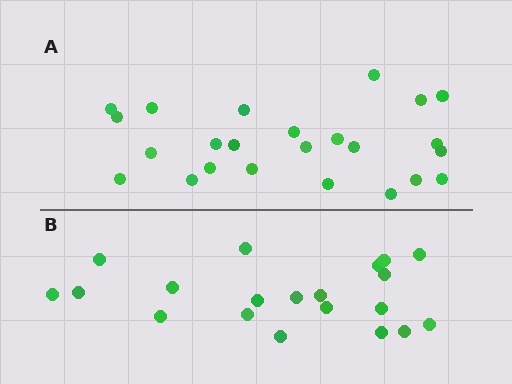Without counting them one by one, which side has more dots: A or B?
Region A (the top region) has more dots.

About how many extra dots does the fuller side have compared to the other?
Region A has about 4 more dots than region B.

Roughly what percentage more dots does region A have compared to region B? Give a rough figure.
About 20% more.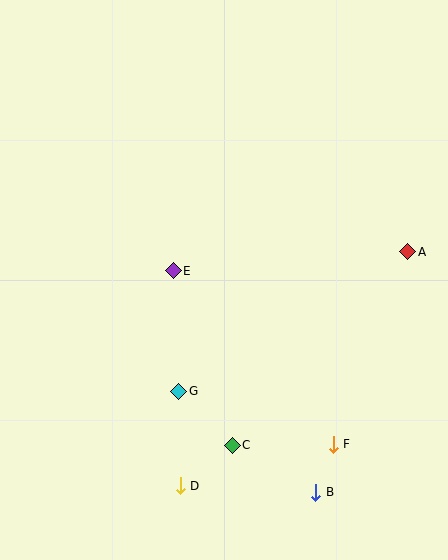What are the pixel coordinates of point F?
Point F is at (333, 444).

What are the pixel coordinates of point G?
Point G is at (179, 391).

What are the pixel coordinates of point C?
Point C is at (232, 445).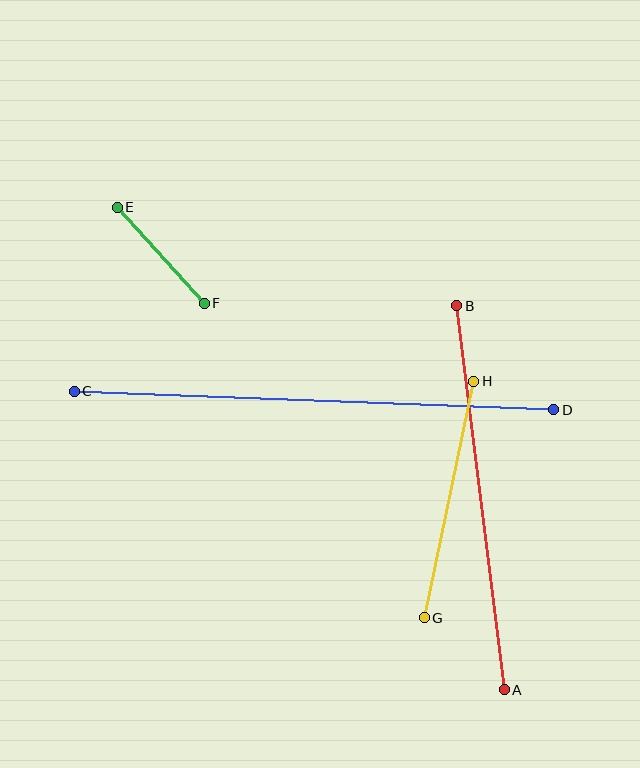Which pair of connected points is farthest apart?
Points C and D are farthest apart.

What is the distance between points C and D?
The distance is approximately 480 pixels.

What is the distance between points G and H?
The distance is approximately 242 pixels.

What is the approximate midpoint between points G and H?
The midpoint is at approximately (449, 499) pixels.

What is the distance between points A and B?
The distance is approximately 387 pixels.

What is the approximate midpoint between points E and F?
The midpoint is at approximately (161, 255) pixels.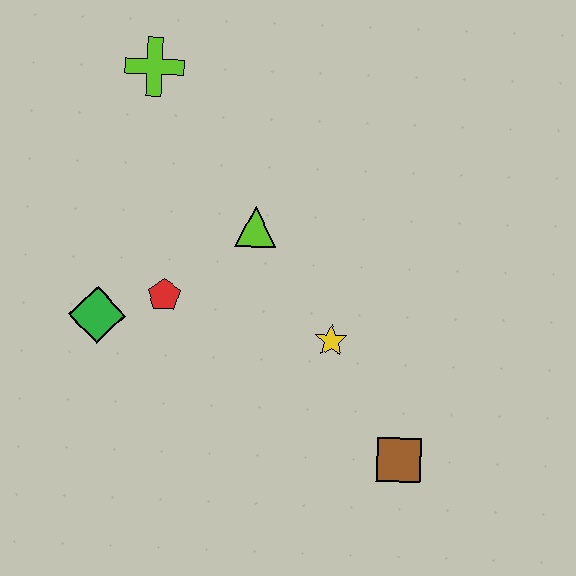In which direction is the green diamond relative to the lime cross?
The green diamond is below the lime cross.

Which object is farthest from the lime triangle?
The brown square is farthest from the lime triangle.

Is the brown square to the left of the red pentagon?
No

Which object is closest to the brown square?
The yellow star is closest to the brown square.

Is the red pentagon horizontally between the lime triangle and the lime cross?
Yes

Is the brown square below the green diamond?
Yes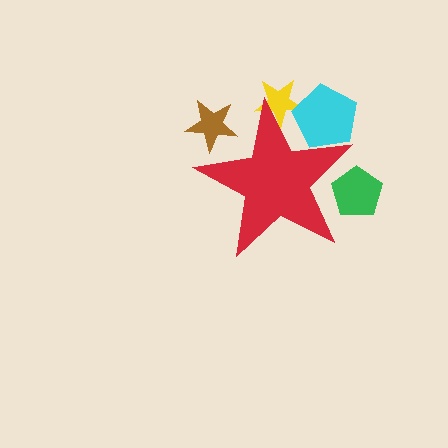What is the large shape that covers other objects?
A red star.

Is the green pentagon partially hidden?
Yes, the green pentagon is partially hidden behind the red star.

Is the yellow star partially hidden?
Yes, the yellow star is partially hidden behind the red star.